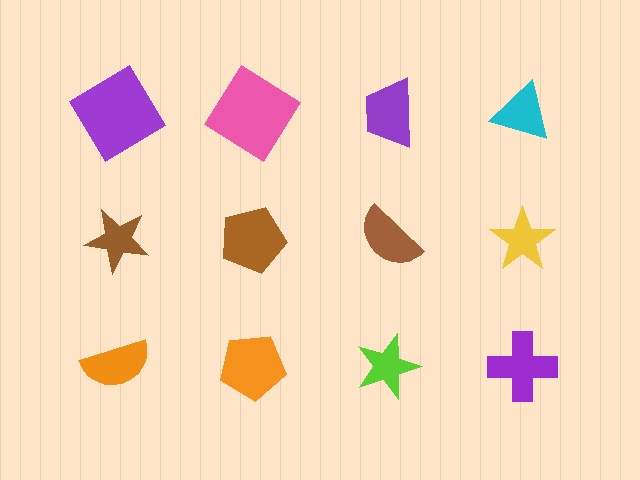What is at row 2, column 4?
A yellow star.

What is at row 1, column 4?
A cyan triangle.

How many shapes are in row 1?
4 shapes.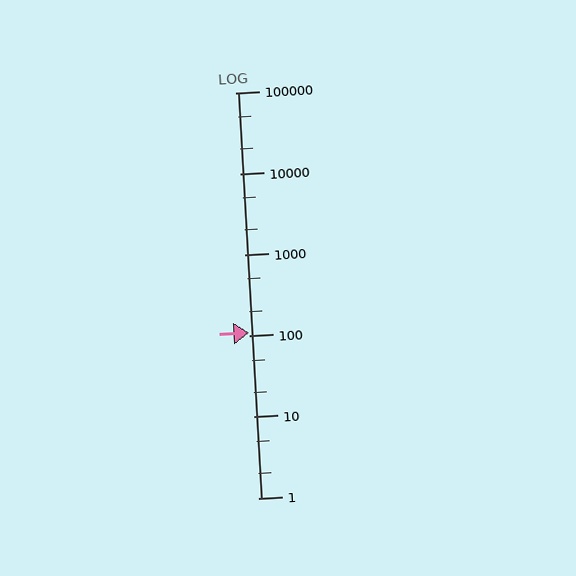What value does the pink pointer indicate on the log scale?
The pointer indicates approximately 110.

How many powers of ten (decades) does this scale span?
The scale spans 5 decades, from 1 to 100000.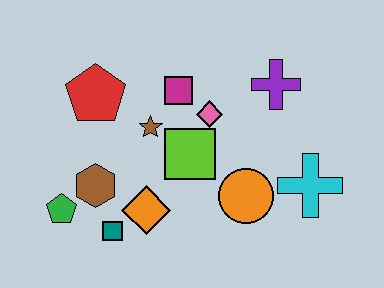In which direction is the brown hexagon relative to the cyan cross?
The brown hexagon is to the left of the cyan cross.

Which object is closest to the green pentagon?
The brown hexagon is closest to the green pentagon.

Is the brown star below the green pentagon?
No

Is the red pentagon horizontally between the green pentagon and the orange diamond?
Yes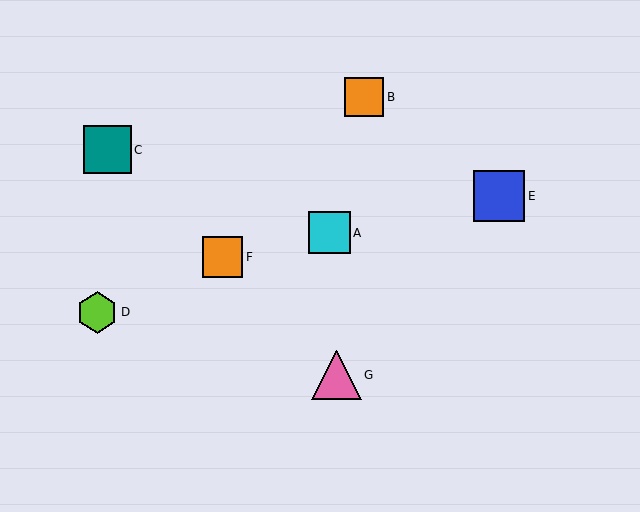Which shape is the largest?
The blue square (labeled E) is the largest.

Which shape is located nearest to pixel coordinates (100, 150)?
The teal square (labeled C) at (108, 150) is nearest to that location.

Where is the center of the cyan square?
The center of the cyan square is at (330, 233).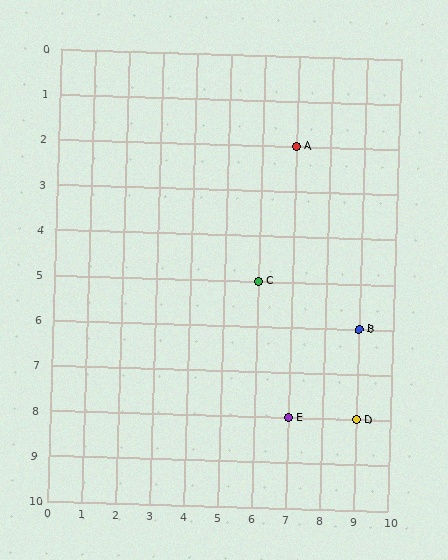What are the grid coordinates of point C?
Point C is at grid coordinates (6, 5).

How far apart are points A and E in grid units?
Points A and E are 6 rows apart.